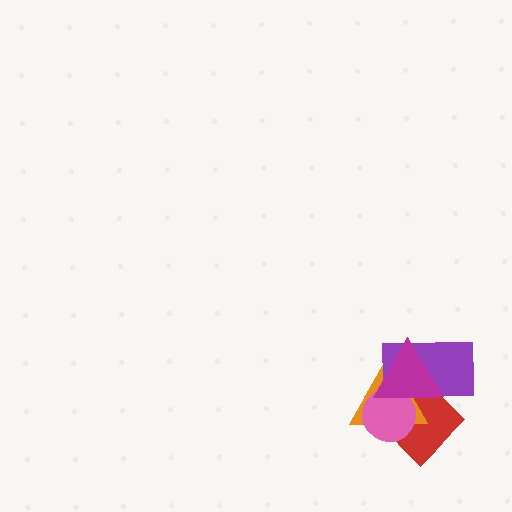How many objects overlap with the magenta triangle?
4 objects overlap with the magenta triangle.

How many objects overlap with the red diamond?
4 objects overlap with the red diamond.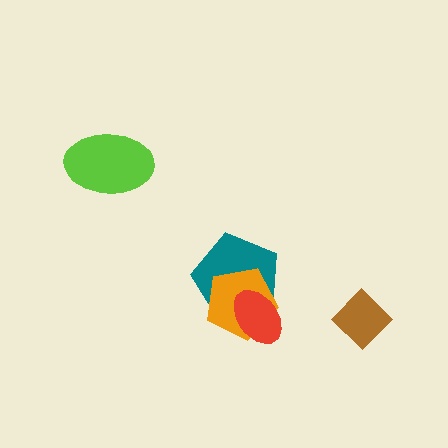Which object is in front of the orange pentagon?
The red ellipse is in front of the orange pentagon.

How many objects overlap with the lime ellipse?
0 objects overlap with the lime ellipse.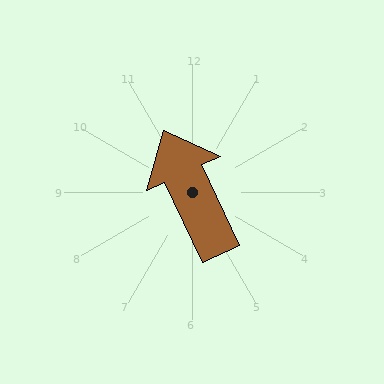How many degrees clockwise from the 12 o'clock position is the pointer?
Approximately 335 degrees.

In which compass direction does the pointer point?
Northwest.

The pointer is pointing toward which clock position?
Roughly 11 o'clock.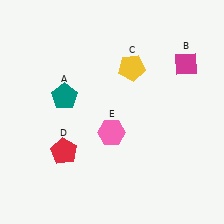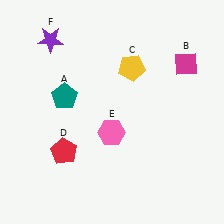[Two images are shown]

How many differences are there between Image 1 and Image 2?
There is 1 difference between the two images.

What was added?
A purple star (F) was added in Image 2.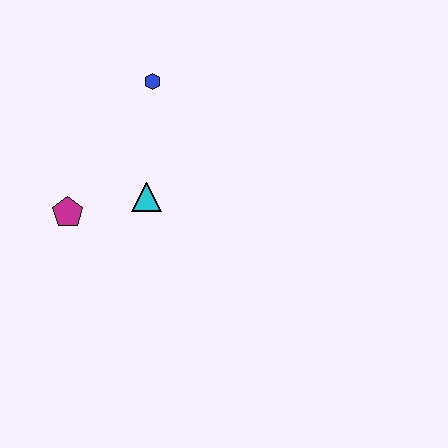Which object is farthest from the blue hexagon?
The magenta pentagon is farthest from the blue hexagon.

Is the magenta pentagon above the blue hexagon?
No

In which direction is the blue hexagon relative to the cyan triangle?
The blue hexagon is above the cyan triangle.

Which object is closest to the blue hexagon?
The cyan triangle is closest to the blue hexagon.